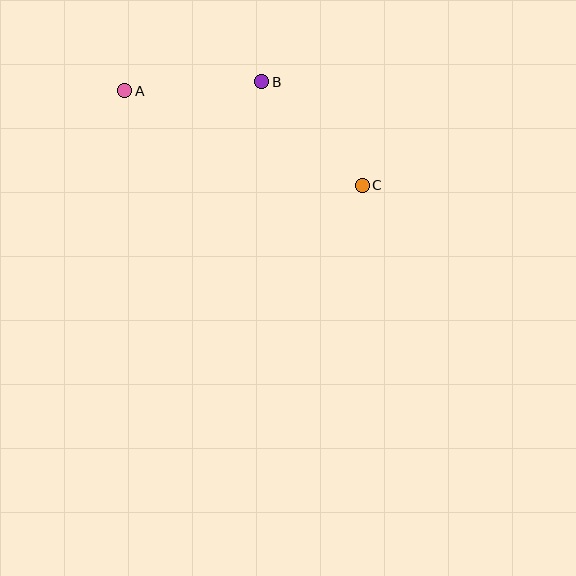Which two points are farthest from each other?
Points A and C are farthest from each other.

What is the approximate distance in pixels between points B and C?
The distance between B and C is approximately 144 pixels.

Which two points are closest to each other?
Points A and B are closest to each other.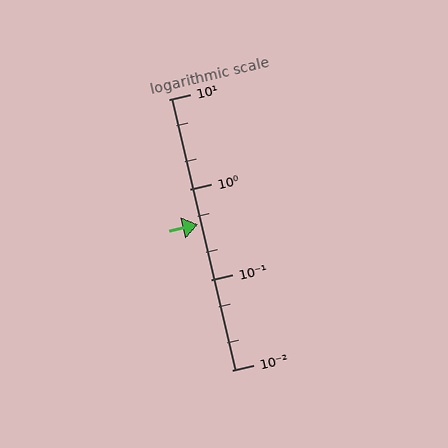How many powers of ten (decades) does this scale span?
The scale spans 3 decades, from 0.01 to 10.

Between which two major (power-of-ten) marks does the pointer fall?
The pointer is between 0.1 and 1.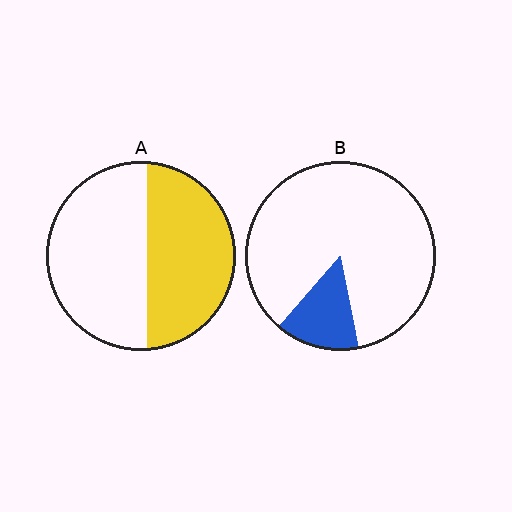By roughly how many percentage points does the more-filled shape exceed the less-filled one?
By roughly 30 percentage points (A over B).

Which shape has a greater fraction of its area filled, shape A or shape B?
Shape A.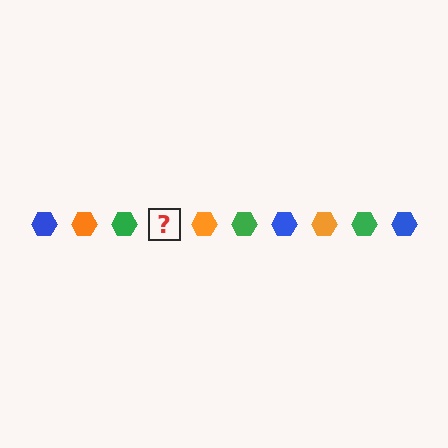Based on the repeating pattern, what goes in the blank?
The blank should be a blue hexagon.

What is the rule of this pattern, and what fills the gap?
The rule is that the pattern cycles through blue, orange, green hexagons. The gap should be filled with a blue hexagon.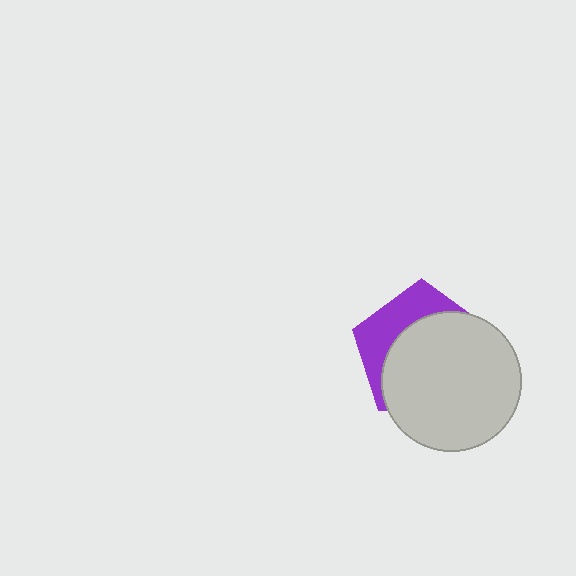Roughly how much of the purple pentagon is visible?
A small part of it is visible (roughly 33%).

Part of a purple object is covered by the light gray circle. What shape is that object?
It is a pentagon.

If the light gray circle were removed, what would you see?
You would see the complete purple pentagon.